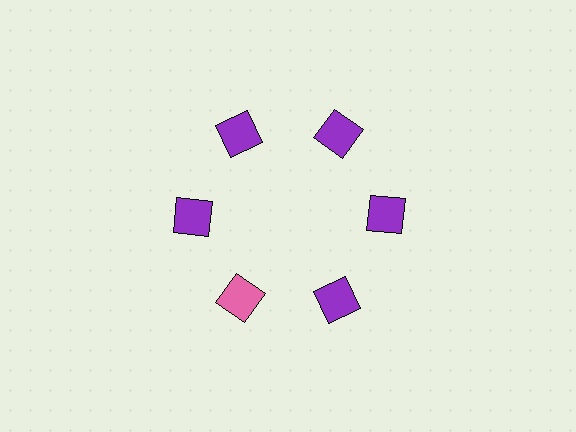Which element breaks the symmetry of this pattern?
The pink square at roughly the 7 o'clock position breaks the symmetry. All other shapes are purple squares.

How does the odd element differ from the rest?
It has a different color: pink instead of purple.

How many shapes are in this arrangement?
There are 6 shapes arranged in a ring pattern.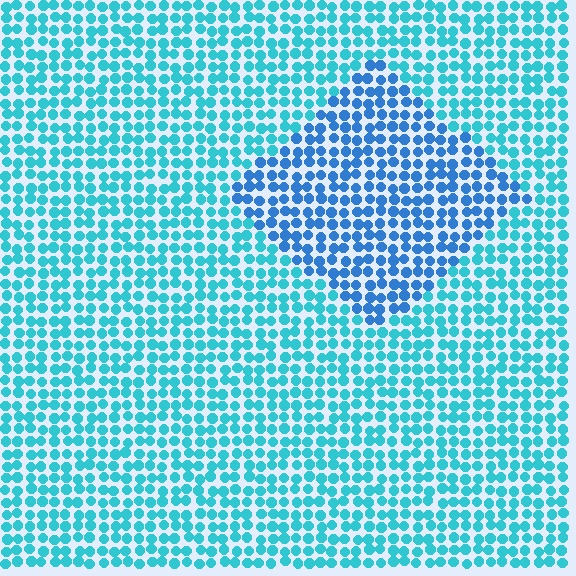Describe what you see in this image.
The image is filled with small cyan elements in a uniform arrangement. A diamond-shaped region is visible where the elements are tinted to a slightly different hue, forming a subtle color boundary.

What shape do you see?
I see a diamond.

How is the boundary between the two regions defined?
The boundary is defined purely by a slight shift in hue (about 28 degrees). Spacing, size, and orientation are identical on both sides.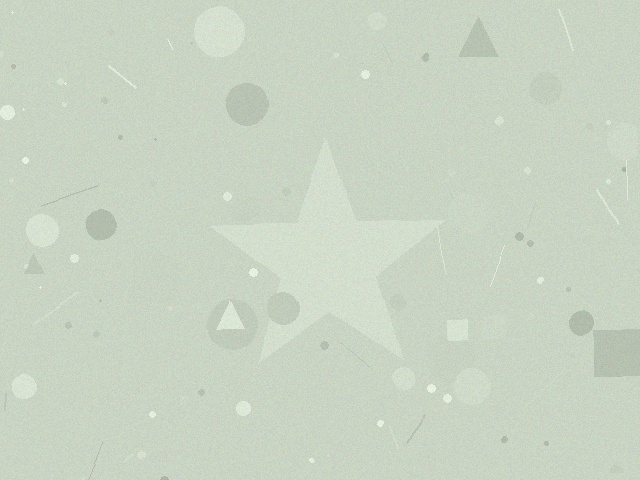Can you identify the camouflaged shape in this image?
The camouflaged shape is a star.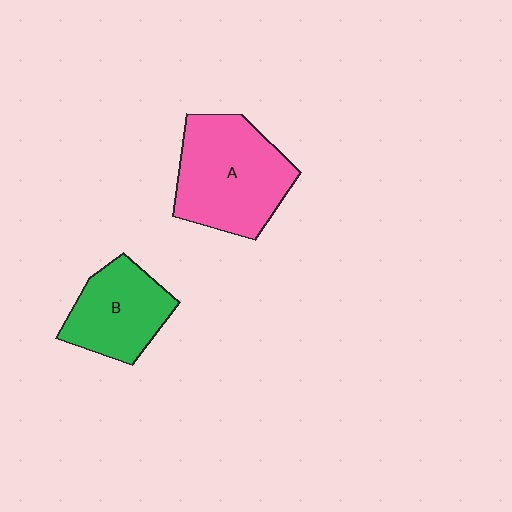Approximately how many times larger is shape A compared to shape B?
Approximately 1.4 times.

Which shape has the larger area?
Shape A (pink).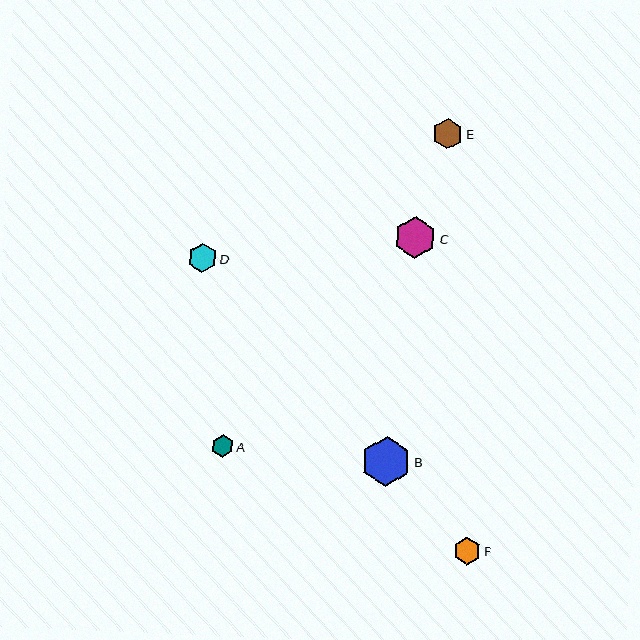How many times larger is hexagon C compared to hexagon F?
Hexagon C is approximately 1.5 times the size of hexagon F.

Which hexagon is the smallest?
Hexagon A is the smallest with a size of approximately 22 pixels.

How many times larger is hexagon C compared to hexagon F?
Hexagon C is approximately 1.5 times the size of hexagon F.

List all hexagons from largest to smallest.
From largest to smallest: B, C, E, D, F, A.